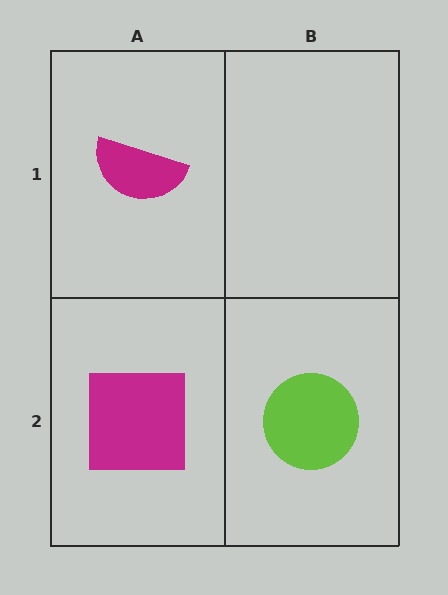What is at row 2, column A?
A magenta square.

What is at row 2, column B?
A lime circle.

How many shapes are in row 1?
1 shape.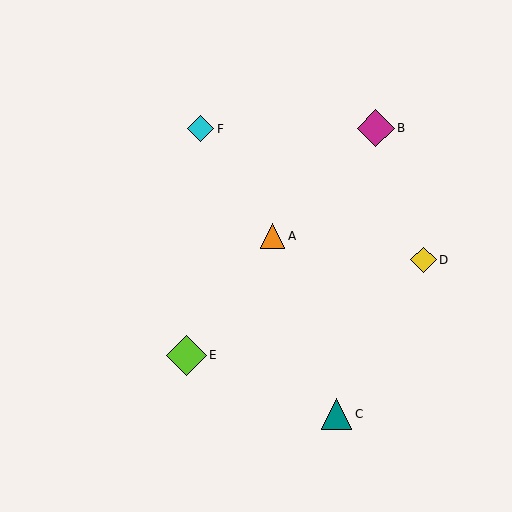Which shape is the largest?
The lime diamond (labeled E) is the largest.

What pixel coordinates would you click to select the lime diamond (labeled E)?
Click at (186, 355) to select the lime diamond E.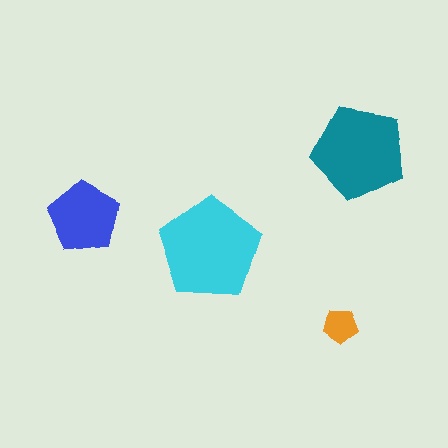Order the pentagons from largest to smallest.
the cyan one, the teal one, the blue one, the orange one.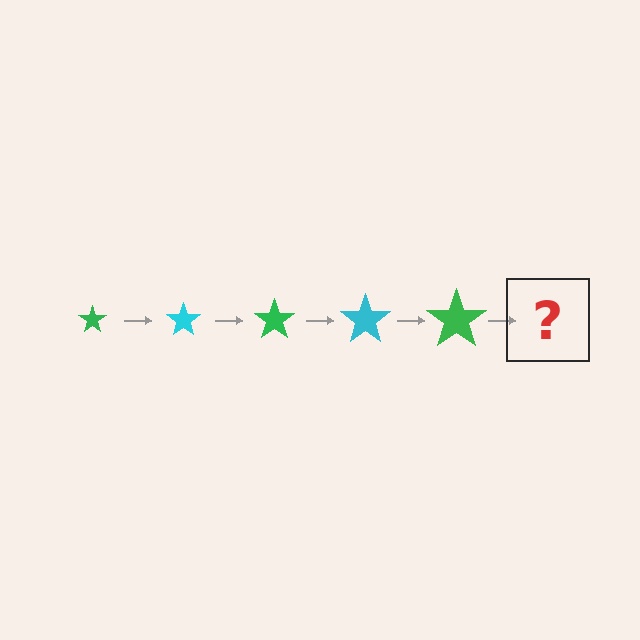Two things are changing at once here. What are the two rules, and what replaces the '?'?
The two rules are that the star grows larger each step and the color cycles through green and cyan. The '?' should be a cyan star, larger than the previous one.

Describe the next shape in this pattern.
It should be a cyan star, larger than the previous one.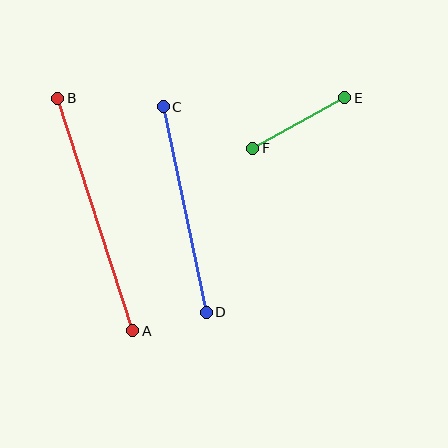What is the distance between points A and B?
The distance is approximately 244 pixels.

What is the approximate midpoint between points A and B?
The midpoint is at approximately (95, 214) pixels.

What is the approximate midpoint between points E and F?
The midpoint is at approximately (299, 123) pixels.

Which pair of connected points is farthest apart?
Points A and B are farthest apart.